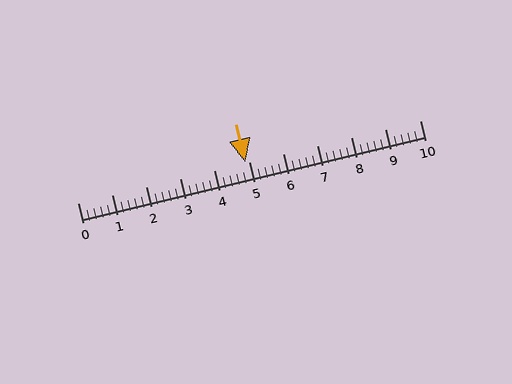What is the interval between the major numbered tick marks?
The major tick marks are spaced 1 units apart.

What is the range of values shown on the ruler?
The ruler shows values from 0 to 10.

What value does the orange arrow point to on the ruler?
The orange arrow points to approximately 4.9.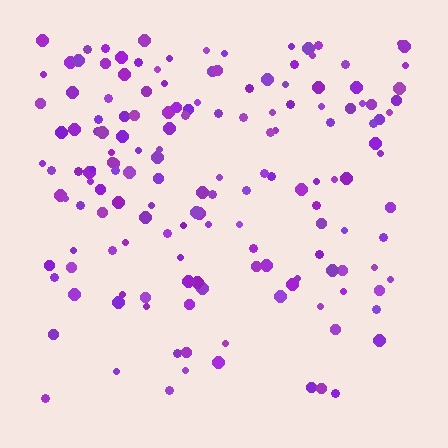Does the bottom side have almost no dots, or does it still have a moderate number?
Still a moderate number, just noticeably fewer than the top.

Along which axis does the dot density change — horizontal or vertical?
Vertical.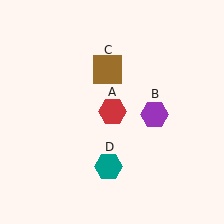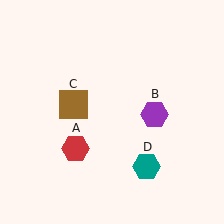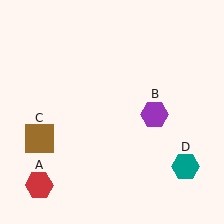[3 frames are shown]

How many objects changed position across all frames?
3 objects changed position: red hexagon (object A), brown square (object C), teal hexagon (object D).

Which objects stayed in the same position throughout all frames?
Purple hexagon (object B) remained stationary.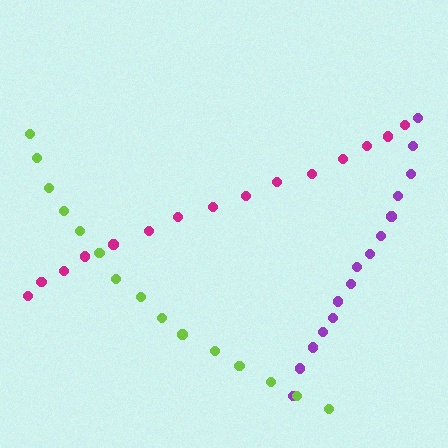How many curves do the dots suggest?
There are 3 distinct paths.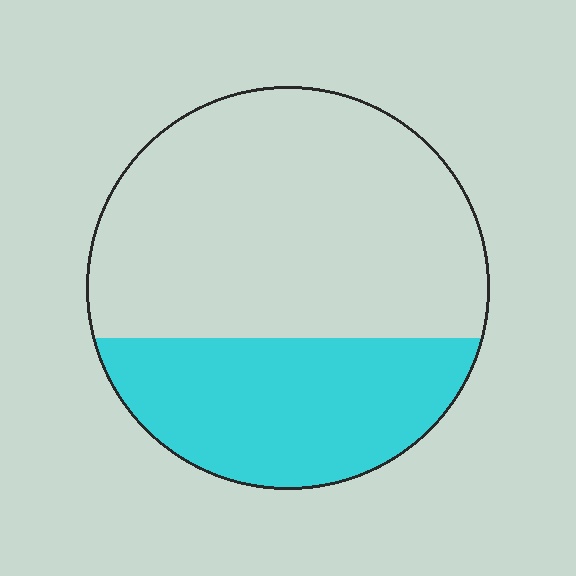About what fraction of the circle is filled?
About one third (1/3).